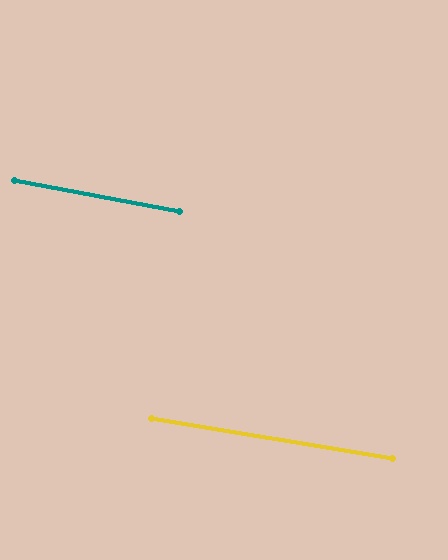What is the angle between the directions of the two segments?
Approximately 1 degree.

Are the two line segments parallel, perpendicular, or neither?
Parallel — their directions differ by only 1.3°.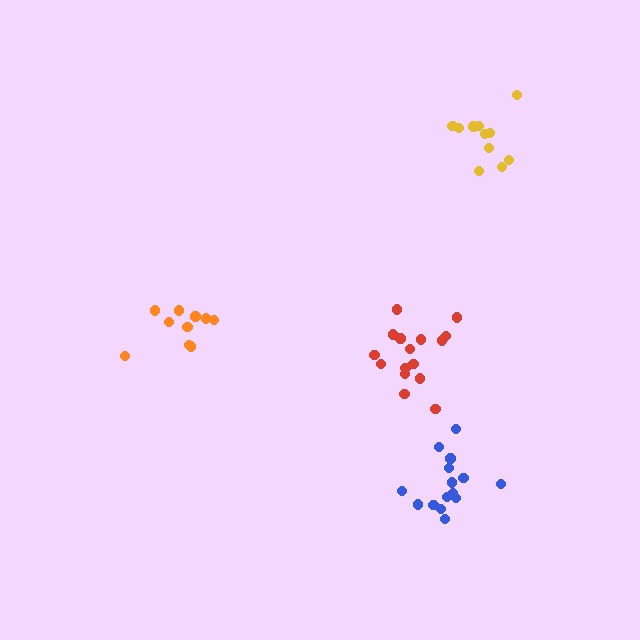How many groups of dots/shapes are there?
There are 4 groups.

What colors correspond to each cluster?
The clusters are colored: red, blue, orange, yellow.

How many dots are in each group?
Group 1: 16 dots, Group 2: 15 dots, Group 3: 10 dots, Group 4: 11 dots (52 total).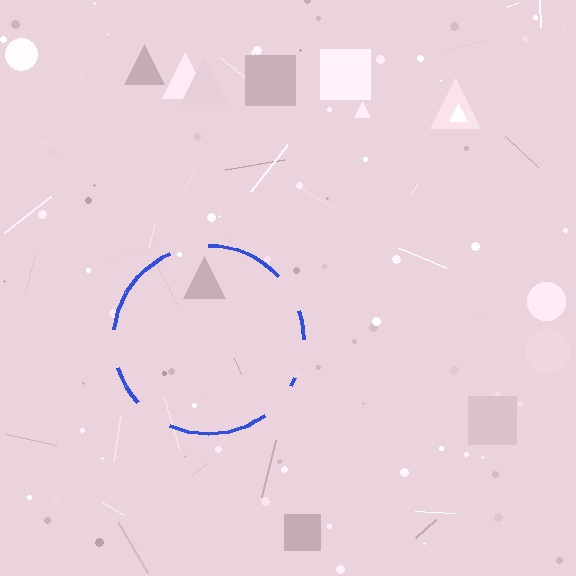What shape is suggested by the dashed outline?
The dashed outline suggests a circle.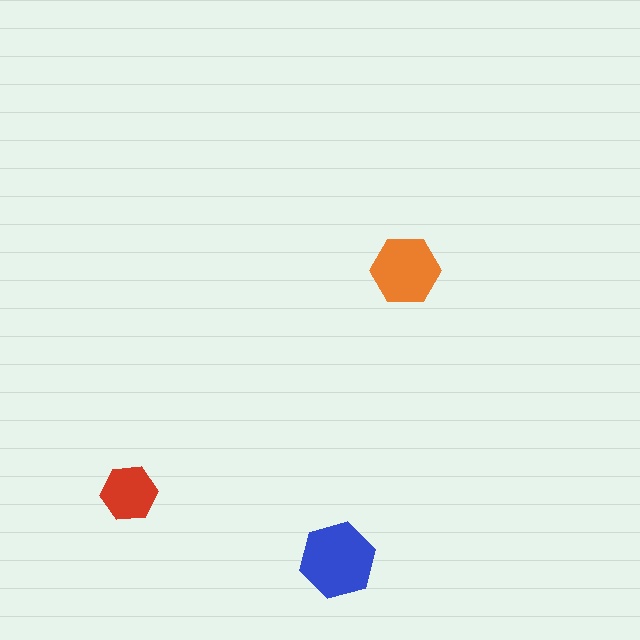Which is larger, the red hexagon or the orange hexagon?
The orange one.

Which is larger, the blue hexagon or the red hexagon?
The blue one.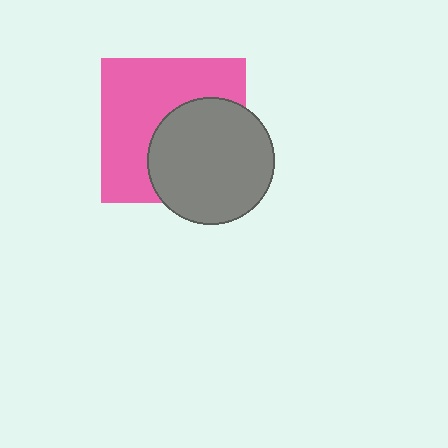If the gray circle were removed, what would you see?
You would see the complete pink square.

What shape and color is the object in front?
The object in front is a gray circle.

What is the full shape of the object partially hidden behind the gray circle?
The partially hidden object is a pink square.